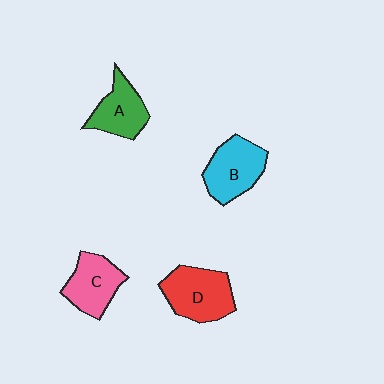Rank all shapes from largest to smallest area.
From largest to smallest: D (red), B (cyan), C (pink), A (green).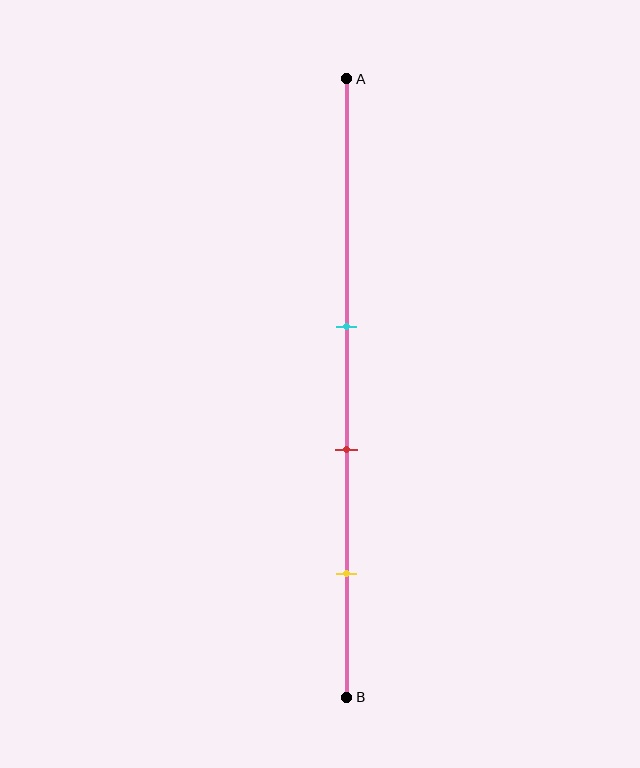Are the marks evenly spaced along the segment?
Yes, the marks are approximately evenly spaced.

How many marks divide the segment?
There are 3 marks dividing the segment.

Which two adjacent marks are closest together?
The cyan and red marks are the closest adjacent pair.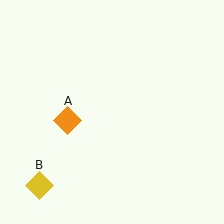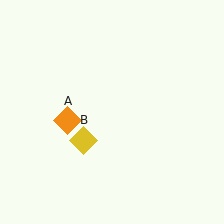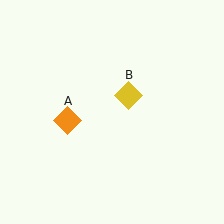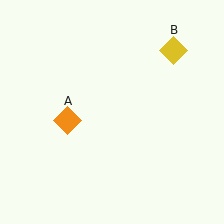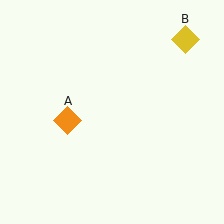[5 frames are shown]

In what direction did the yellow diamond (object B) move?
The yellow diamond (object B) moved up and to the right.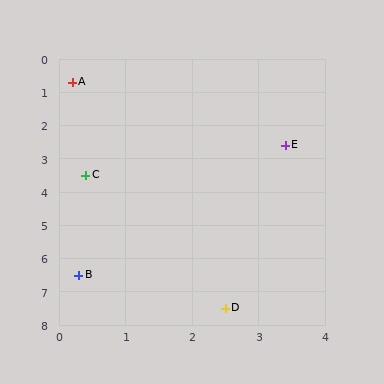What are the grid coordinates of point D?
Point D is at approximately (2.5, 7.5).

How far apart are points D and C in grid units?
Points D and C are about 4.5 grid units apart.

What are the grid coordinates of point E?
Point E is at approximately (3.4, 2.6).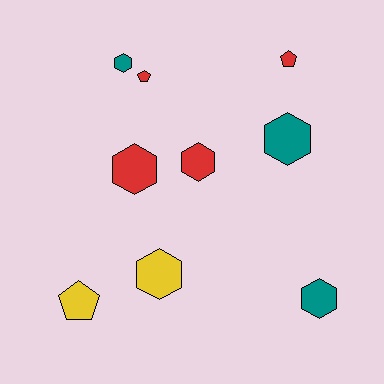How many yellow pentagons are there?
There is 1 yellow pentagon.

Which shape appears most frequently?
Hexagon, with 6 objects.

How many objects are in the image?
There are 9 objects.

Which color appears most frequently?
Red, with 4 objects.